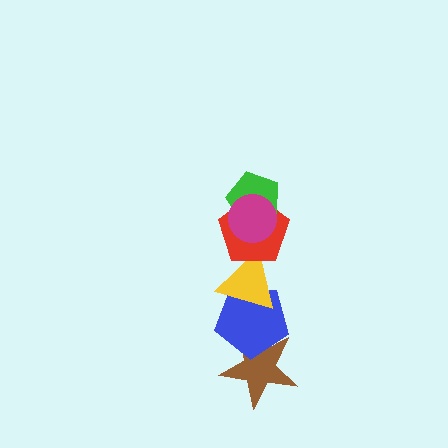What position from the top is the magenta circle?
The magenta circle is 1st from the top.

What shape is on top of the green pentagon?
The magenta circle is on top of the green pentagon.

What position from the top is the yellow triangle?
The yellow triangle is 4th from the top.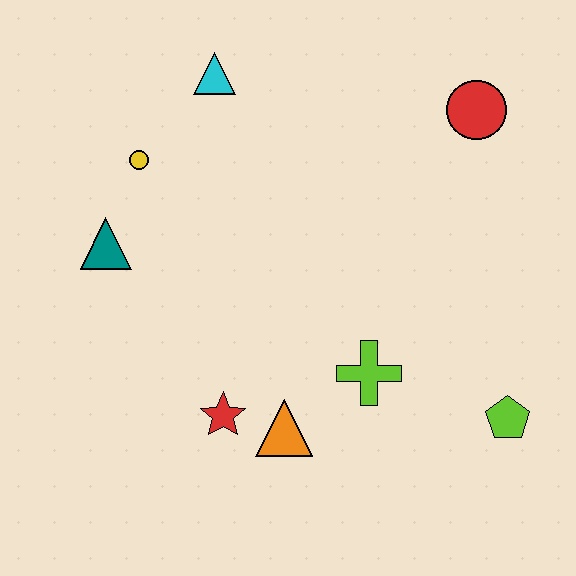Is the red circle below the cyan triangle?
Yes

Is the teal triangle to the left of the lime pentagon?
Yes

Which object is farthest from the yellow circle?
The lime pentagon is farthest from the yellow circle.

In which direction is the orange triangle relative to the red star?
The orange triangle is to the right of the red star.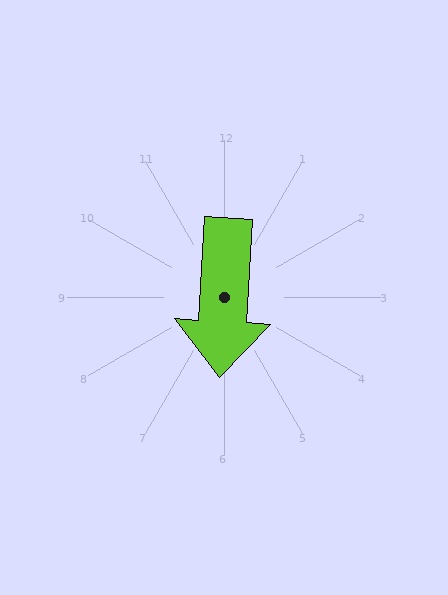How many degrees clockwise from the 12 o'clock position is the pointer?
Approximately 183 degrees.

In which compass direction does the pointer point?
South.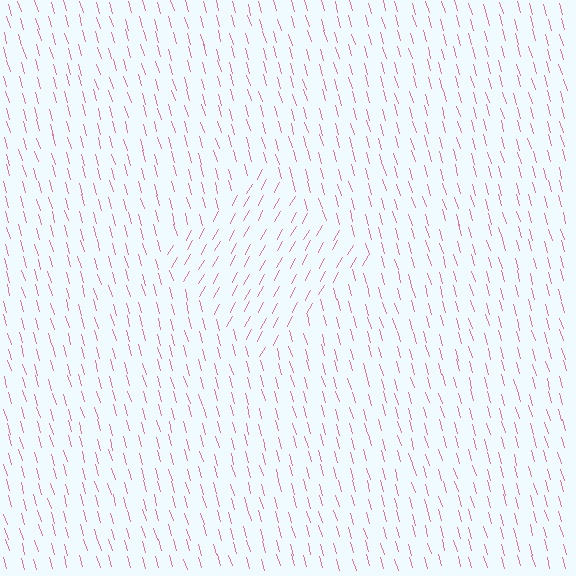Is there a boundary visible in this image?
Yes, there is a texture boundary formed by a change in line orientation.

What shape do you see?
I see a diamond.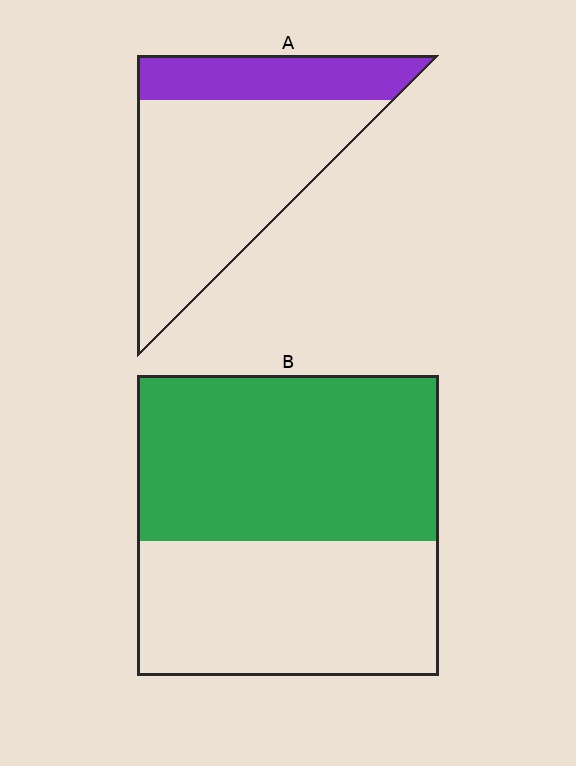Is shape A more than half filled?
No.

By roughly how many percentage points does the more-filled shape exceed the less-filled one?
By roughly 30 percentage points (B over A).